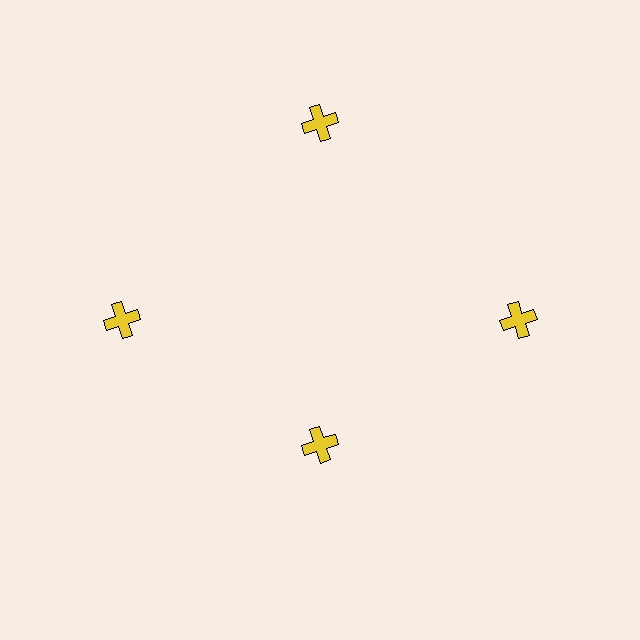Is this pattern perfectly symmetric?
No. The 4 yellow crosses are arranged in a ring, but one element near the 6 o'clock position is pulled inward toward the center, breaking the 4-fold rotational symmetry.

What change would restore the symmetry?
The symmetry would be restored by moving it outward, back onto the ring so that all 4 crosses sit at equal angles and equal distance from the center.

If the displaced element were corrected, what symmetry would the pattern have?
It would have 4-fold rotational symmetry — the pattern would map onto itself every 90 degrees.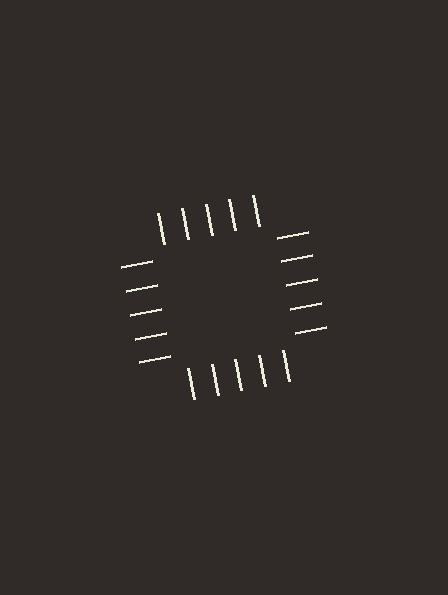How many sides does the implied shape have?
4 sides — the line-ends trace a square.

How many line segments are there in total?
20 — 5 along each of the 4 edges.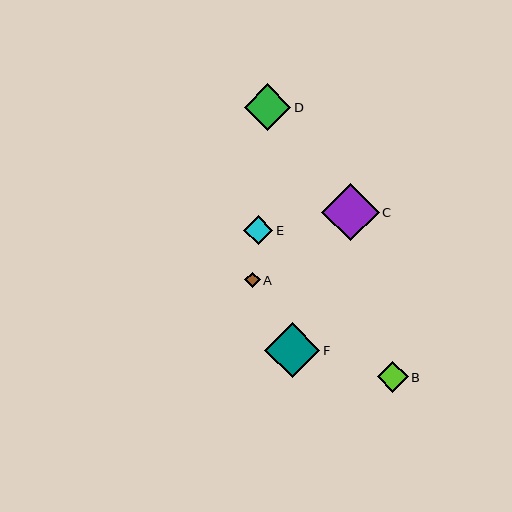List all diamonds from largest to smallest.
From largest to smallest: C, F, D, B, E, A.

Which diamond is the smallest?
Diamond A is the smallest with a size of approximately 16 pixels.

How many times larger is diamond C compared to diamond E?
Diamond C is approximately 2.0 times the size of diamond E.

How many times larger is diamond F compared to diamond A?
Diamond F is approximately 3.5 times the size of diamond A.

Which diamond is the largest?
Diamond C is the largest with a size of approximately 57 pixels.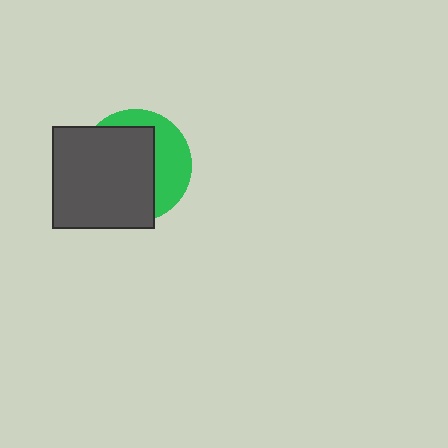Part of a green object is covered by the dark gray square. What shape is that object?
It is a circle.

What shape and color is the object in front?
The object in front is a dark gray square.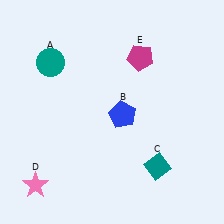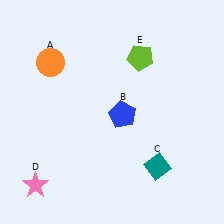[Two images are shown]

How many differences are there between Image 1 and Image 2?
There are 2 differences between the two images.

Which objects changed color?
A changed from teal to orange. E changed from magenta to lime.